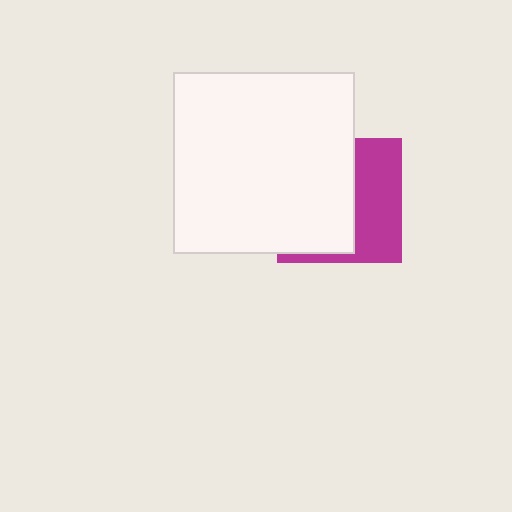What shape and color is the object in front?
The object in front is a white square.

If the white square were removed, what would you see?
You would see the complete magenta square.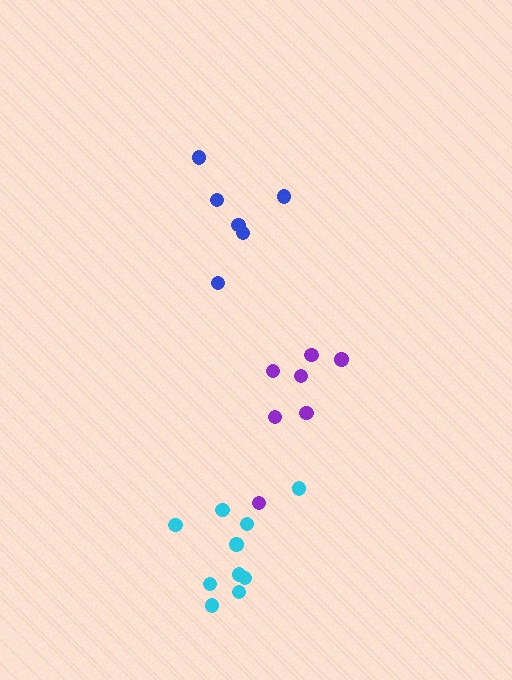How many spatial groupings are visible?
There are 3 spatial groupings.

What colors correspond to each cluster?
The clusters are colored: blue, purple, cyan.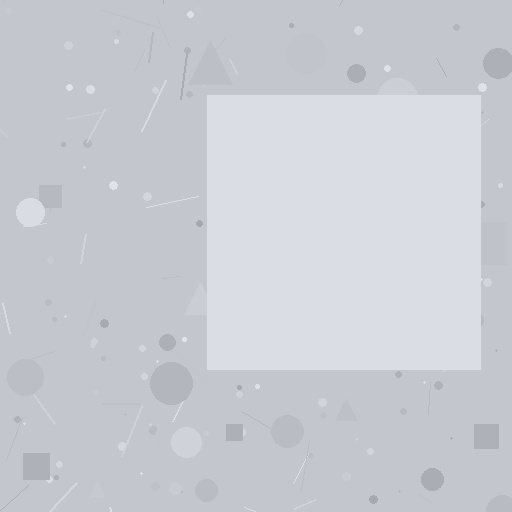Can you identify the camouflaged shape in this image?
The camouflaged shape is a square.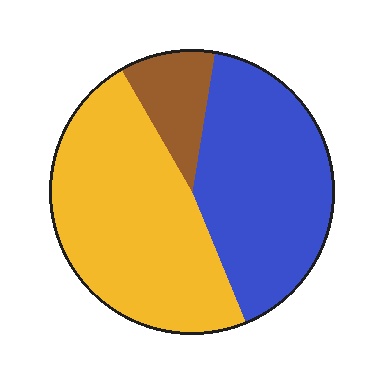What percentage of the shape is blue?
Blue covers 41% of the shape.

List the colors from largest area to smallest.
From largest to smallest: yellow, blue, brown.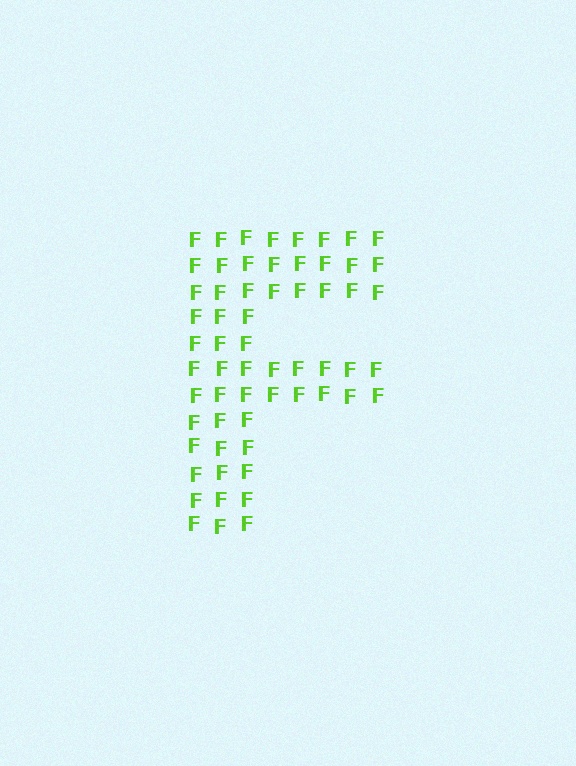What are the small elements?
The small elements are letter F's.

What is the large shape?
The large shape is the letter F.